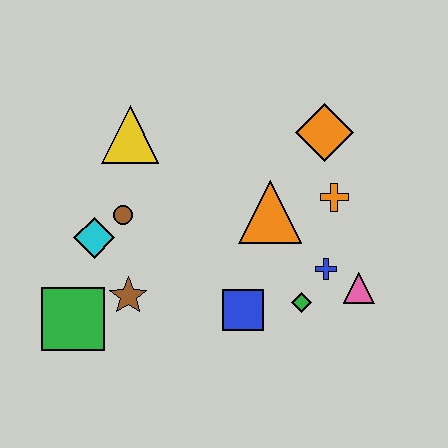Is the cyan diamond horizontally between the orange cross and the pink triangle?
No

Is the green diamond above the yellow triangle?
No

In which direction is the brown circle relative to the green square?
The brown circle is above the green square.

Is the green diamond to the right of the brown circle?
Yes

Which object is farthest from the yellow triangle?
The pink triangle is farthest from the yellow triangle.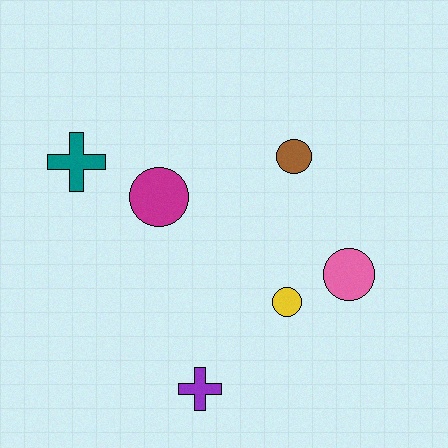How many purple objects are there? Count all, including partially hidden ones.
There is 1 purple object.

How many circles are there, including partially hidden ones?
There are 4 circles.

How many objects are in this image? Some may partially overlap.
There are 6 objects.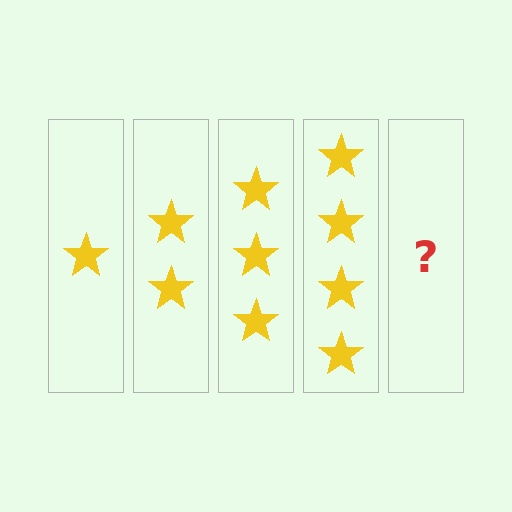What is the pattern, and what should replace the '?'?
The pattern is that each step adds one more star. The '?' should be 5 stars.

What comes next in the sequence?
The next element should be 5 stars.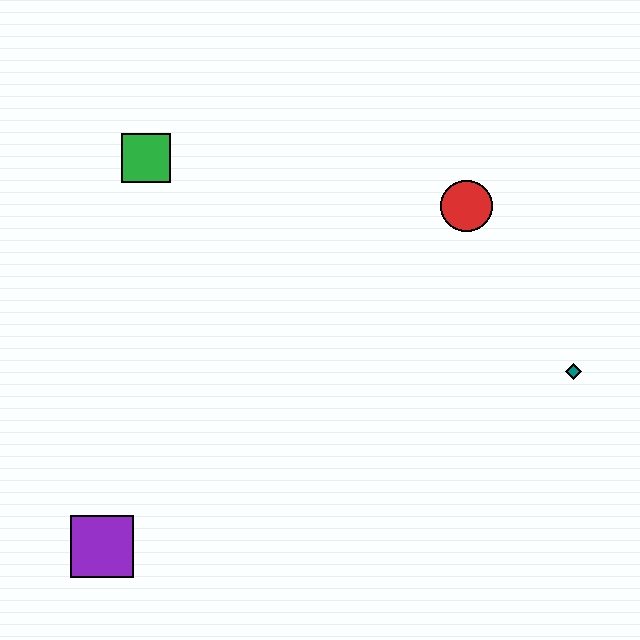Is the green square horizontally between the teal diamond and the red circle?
No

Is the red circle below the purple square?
No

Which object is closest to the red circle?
The teal diamond is closest to the red circle.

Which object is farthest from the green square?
The teal diamond is farthest from the green square.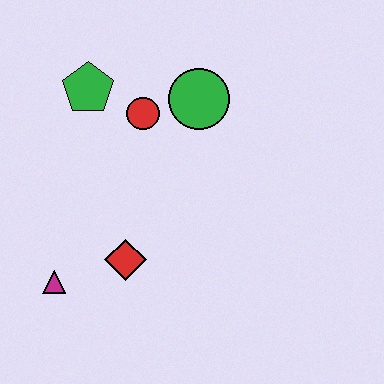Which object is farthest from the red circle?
The magenta triangle is farthest from the red circle.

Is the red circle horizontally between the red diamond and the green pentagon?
No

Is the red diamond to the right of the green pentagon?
Yes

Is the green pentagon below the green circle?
No